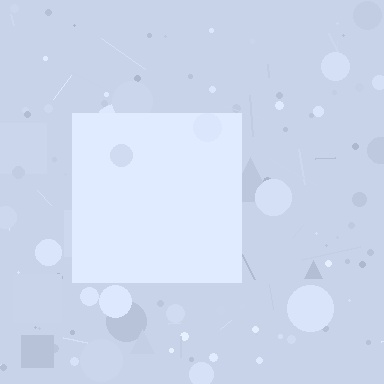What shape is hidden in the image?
A square is hidden in the image.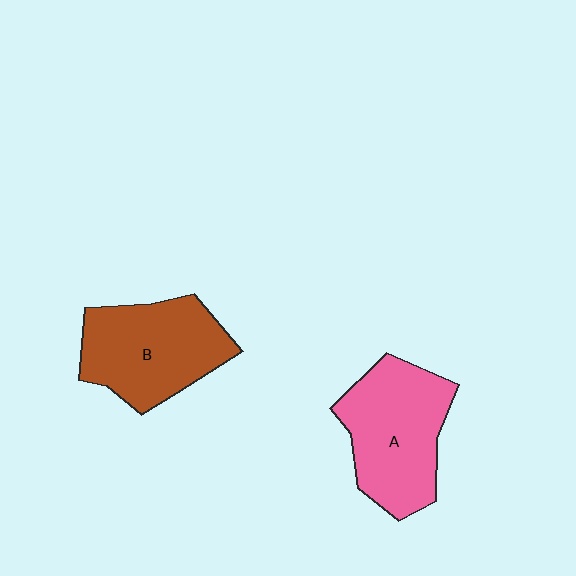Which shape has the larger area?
Shape A (pink).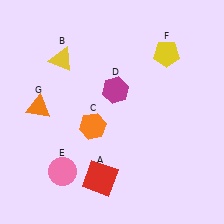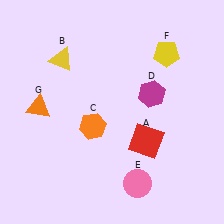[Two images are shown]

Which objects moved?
The objects that moved are: the red square (A), the magenta hexagon (D), the pink circle (E).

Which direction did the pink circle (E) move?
The pink circle (E) moved right.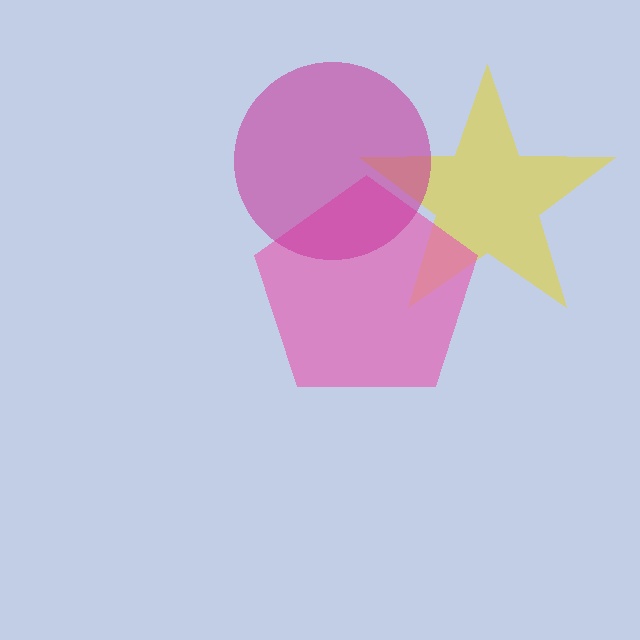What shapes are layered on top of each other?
The layered shapes are: a yellow star, a pink pentagon, a magenta circle.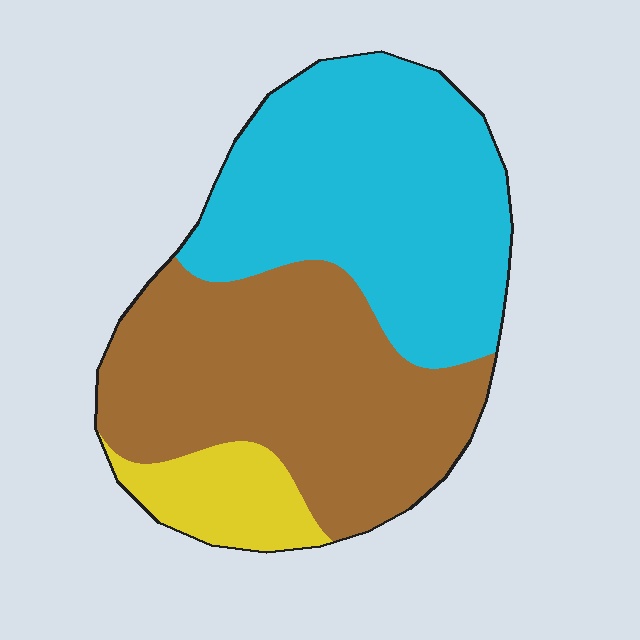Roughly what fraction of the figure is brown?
Brown covers around 45% of the figure.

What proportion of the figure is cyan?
Cyan covers around 45% of the figure.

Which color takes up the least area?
Yellow, at roughly 10%.